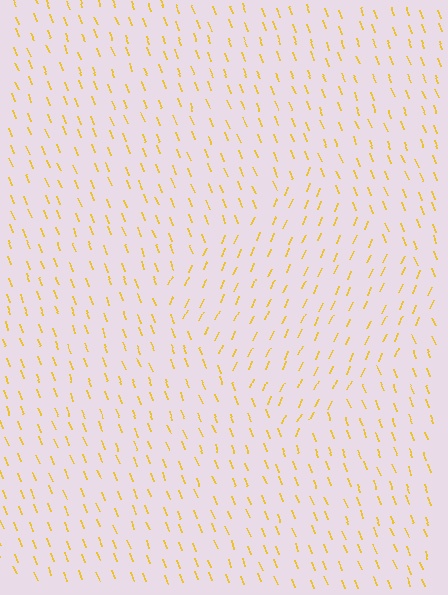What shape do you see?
I see a diamond.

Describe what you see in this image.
The image is filled with small yellow line segments. A diamond region in the image has lines oriented differently from the surrounding lines, creating a visible texture boundary.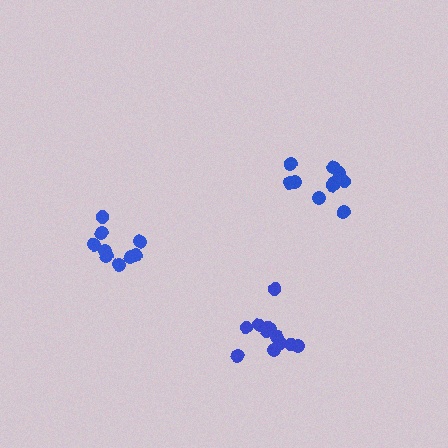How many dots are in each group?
Group 1: 9 dots, Group 2: 10 dots, Group 3: 13 dots (32 total).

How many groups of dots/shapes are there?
There are 3 groups.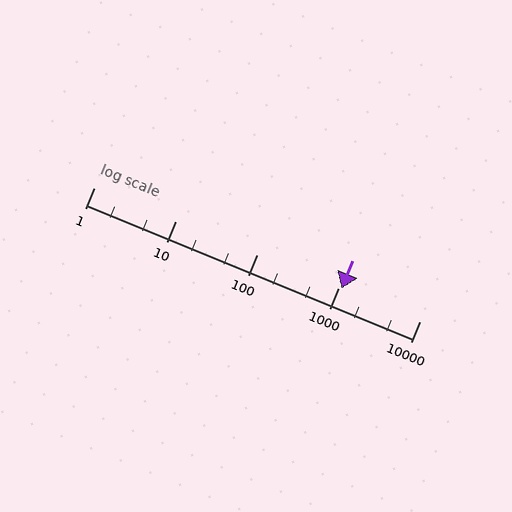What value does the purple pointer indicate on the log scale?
The pointer indicates approximately 1100.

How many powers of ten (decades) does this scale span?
The scale spans 4 decades, from 1 to 10000.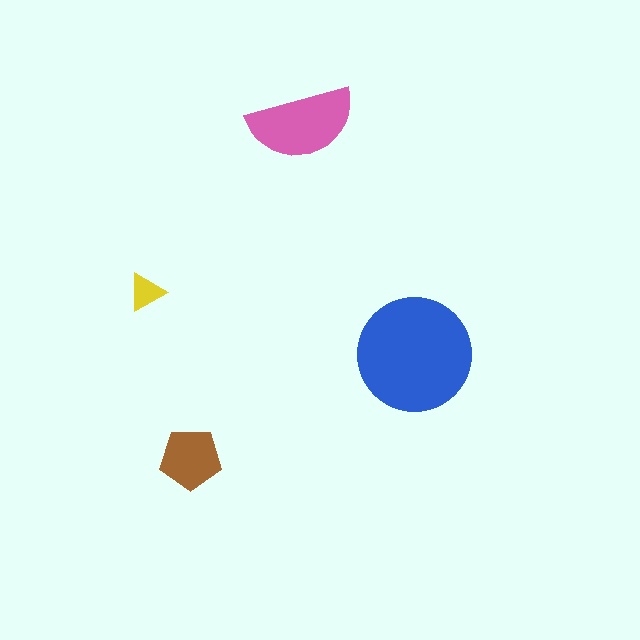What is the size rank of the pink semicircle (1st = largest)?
2nd.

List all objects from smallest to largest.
The yellow triangle, the brown pentagon, the pink semicircle, the blue circle.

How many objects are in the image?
There are 4 objects in the image.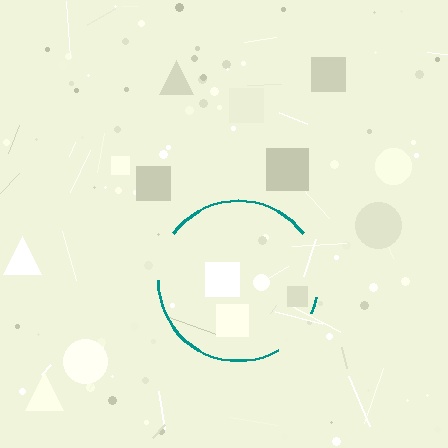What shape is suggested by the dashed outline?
The dashed outline suggests a circle.